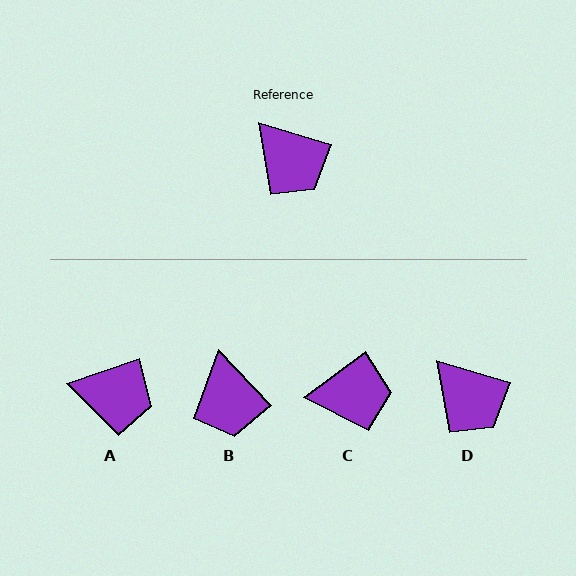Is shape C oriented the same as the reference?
No, it is off by about 53 degrees.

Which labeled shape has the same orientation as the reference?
D.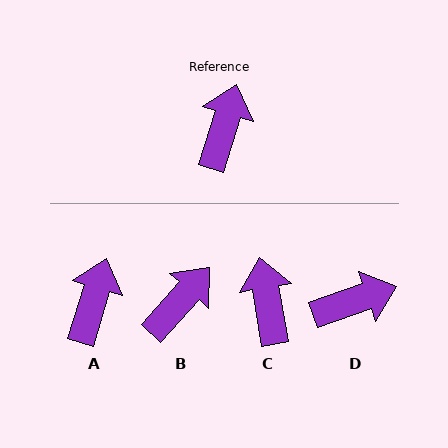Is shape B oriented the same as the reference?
No, it is off by about 25 degrees.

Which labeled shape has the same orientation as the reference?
A.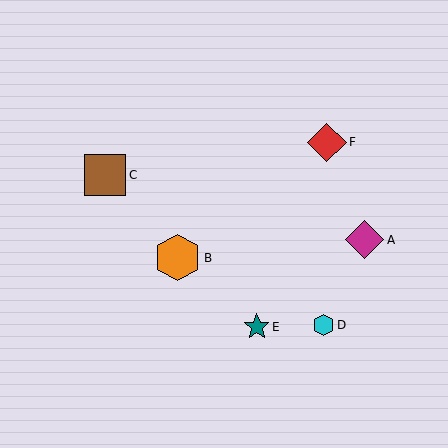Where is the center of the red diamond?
The center of the red diamond is at (327, 142).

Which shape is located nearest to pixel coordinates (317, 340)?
The cyan hexagon (labeled D) at (323, 325) is nearest to that location.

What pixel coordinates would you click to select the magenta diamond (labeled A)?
Click at (365, 240) to select the magenta diamond A.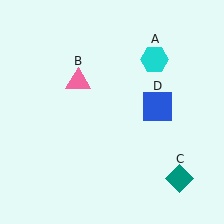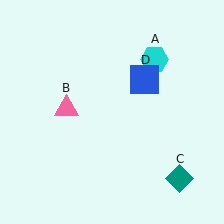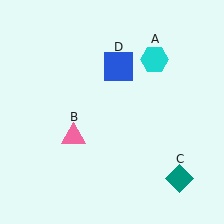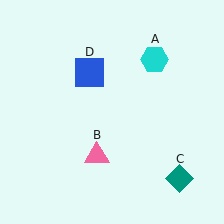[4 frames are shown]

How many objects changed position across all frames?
2 objects changed position: pink triangle (object B), blue square (object D).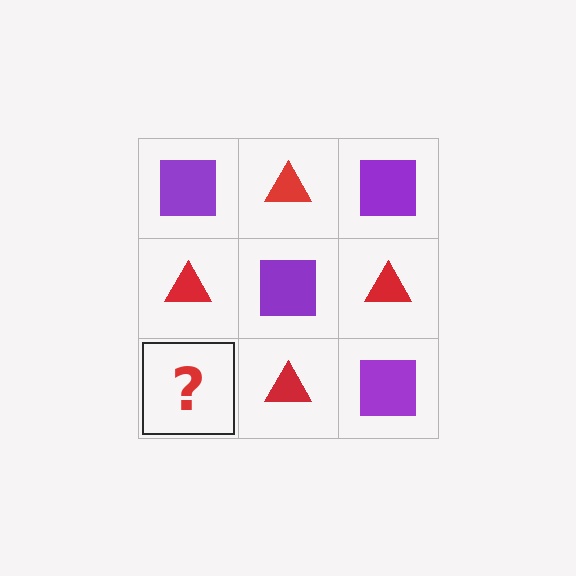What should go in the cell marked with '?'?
The missing cell should contain a purple square.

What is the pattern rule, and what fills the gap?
The rule is that it alternates purple square and red triangle in a checkerboard pattern. The gap should be filled with a purple square.